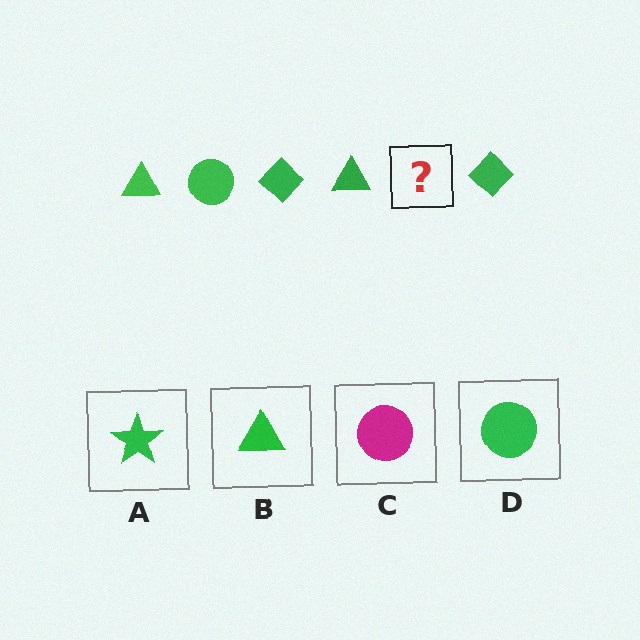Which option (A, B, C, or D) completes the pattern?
D.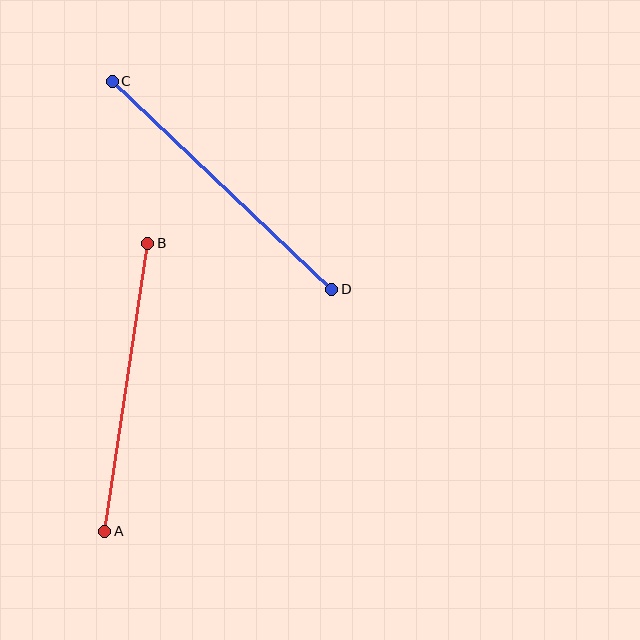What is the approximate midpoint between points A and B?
The midpoint is at approximately (126, 387) pixels.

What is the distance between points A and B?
The distance is approximately 291 pixels.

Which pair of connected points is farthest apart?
Points C and D are farthest apart.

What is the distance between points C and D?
The distance is approximately 303 pixels.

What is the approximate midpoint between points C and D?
The midpoint is at approximately (222, 185) pixels.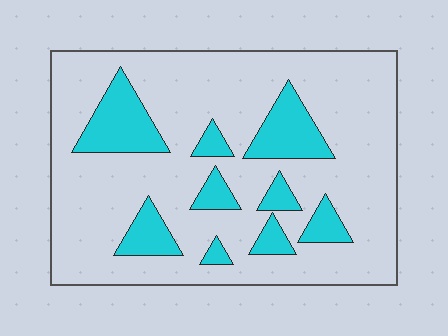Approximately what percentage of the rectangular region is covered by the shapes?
Approximately 20%.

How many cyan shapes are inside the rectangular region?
9.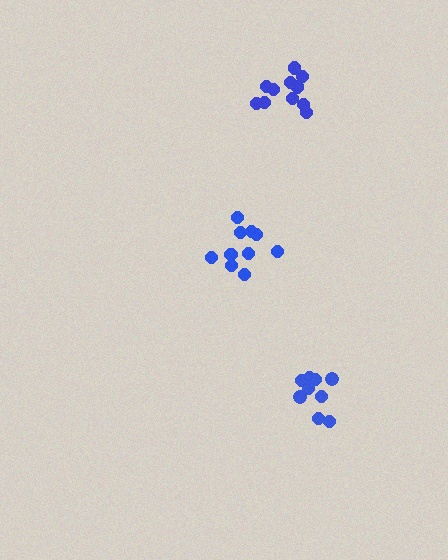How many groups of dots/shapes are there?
There are 3 groups.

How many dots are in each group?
Group 1: 10 dots, Group 2: 9 dots, Group 3: 11 dots (30 total).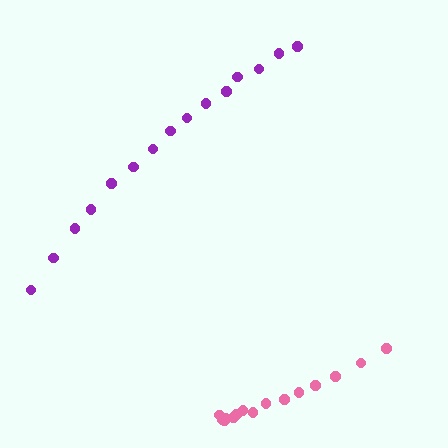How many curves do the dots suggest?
There are 2 distinct paths.